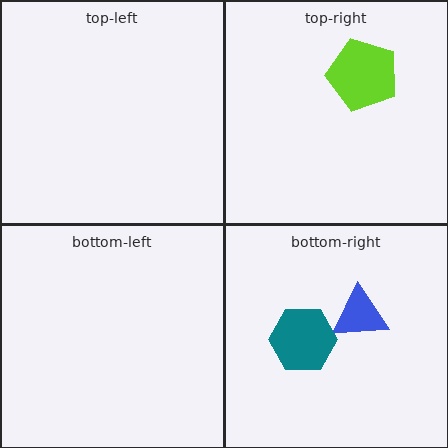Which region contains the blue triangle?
The bottom-right region.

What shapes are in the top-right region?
The lime pentagon.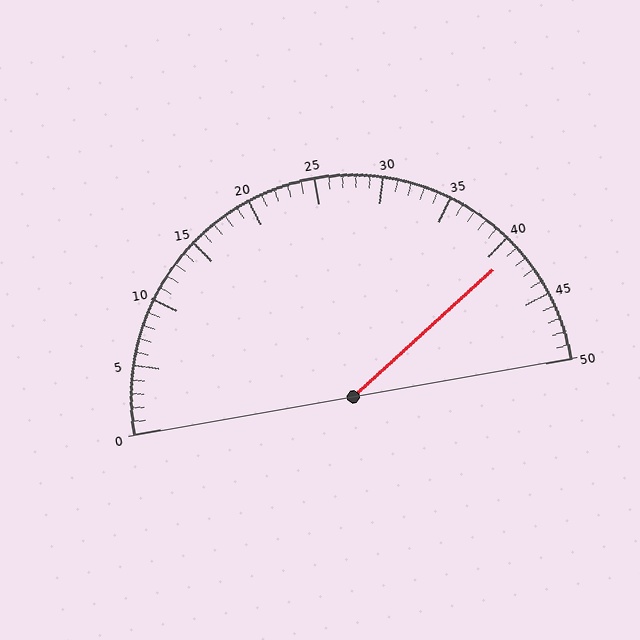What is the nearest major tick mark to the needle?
The nearest major tick mark is 40.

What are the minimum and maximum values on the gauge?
The gauge ranges from 0 to 50.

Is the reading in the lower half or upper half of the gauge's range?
The reading is in the upper half of the range (0 to 50).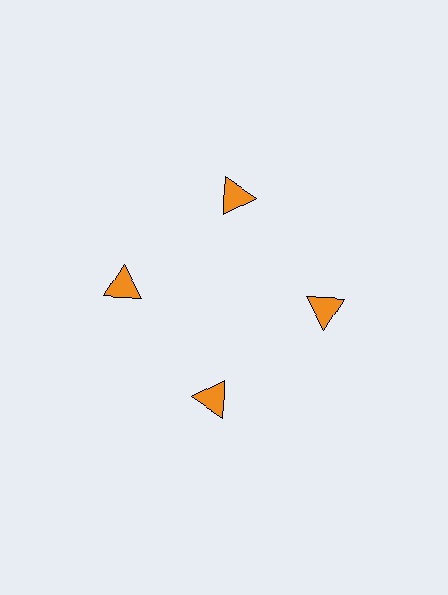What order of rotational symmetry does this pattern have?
This pattern has 4-fold rotational symmetry.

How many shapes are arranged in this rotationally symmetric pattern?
There are 4 shapes, arranged in 4 groups of 1.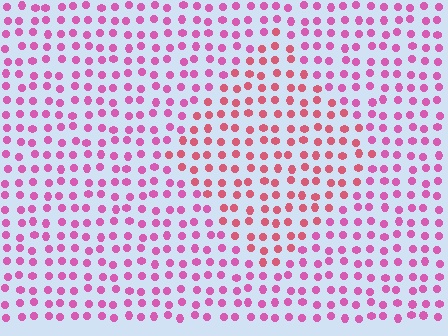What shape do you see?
I see a diamond.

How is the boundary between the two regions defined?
The boundary is defined purely by a slight shift in hue (about 29 degrees). Spacing, size, and orientation are identical on both sides.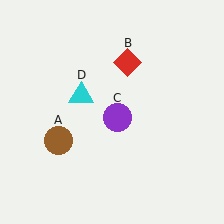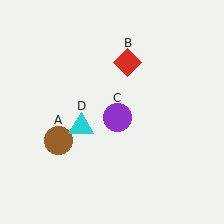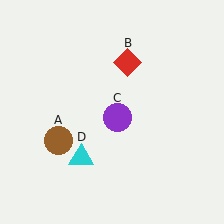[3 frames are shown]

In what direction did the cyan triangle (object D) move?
The cyan triangle (object D) moved down.